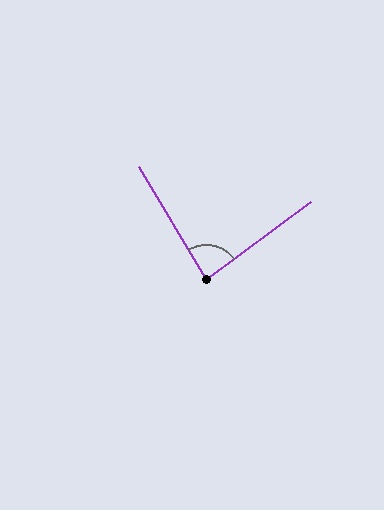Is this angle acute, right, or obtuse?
It is acute.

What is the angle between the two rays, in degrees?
Approximately 84 degrees.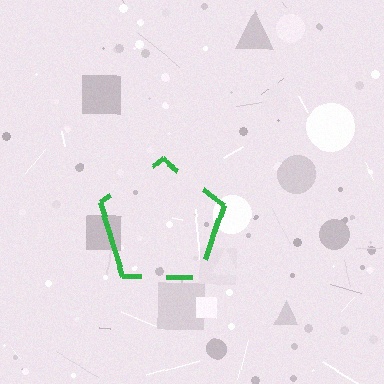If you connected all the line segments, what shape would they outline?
They would outline a pentagon.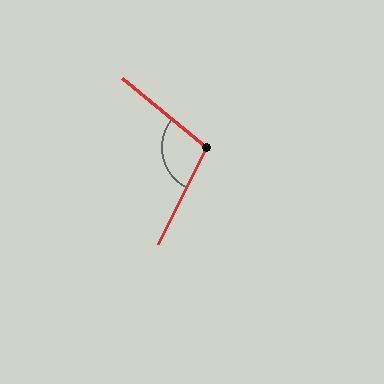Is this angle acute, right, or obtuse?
It is obtuse.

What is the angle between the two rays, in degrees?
Approximately 103 degrees.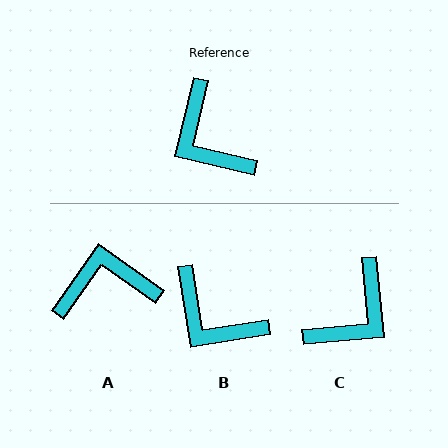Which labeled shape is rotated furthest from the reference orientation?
A, about 112 degrees away.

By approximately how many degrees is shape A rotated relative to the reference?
Approximately 112 degrees clockwise.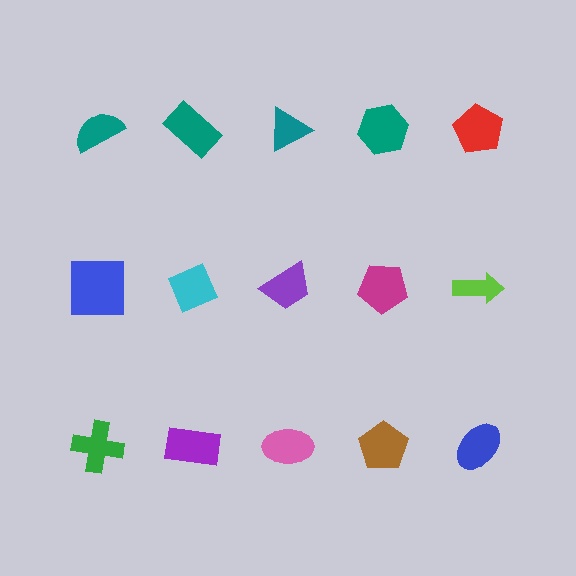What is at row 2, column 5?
A lime arrow.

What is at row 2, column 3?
A purple trapezoid.